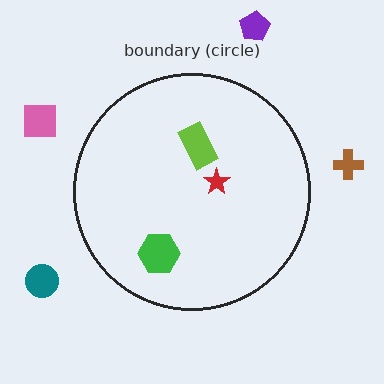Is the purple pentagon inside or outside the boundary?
Outside.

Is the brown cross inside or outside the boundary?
Outside.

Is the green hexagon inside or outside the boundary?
Inside.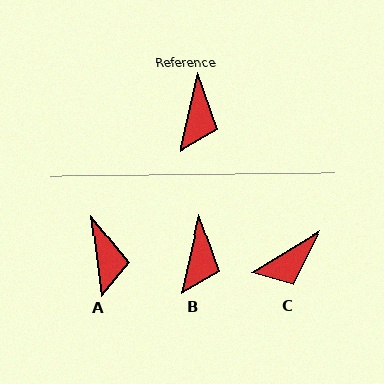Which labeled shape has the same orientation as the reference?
B.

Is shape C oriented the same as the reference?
No, it is off by about 46 degrees.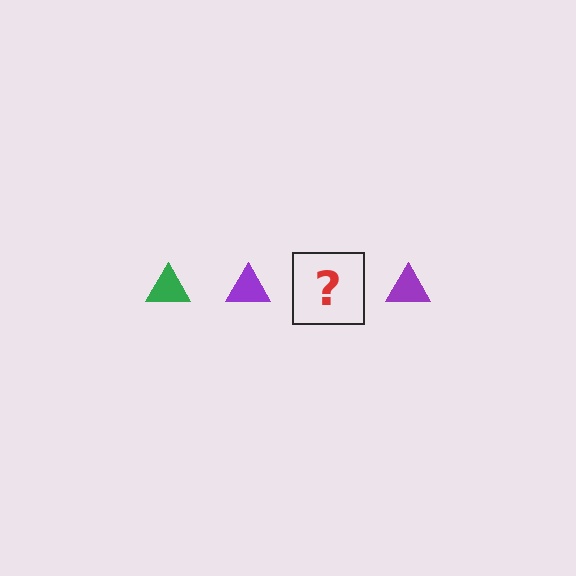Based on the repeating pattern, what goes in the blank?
The blank should be a green triangle.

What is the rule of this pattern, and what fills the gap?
The rule is that the pattern cycles through green, purple triangles. The gap should be filled with a green triangle.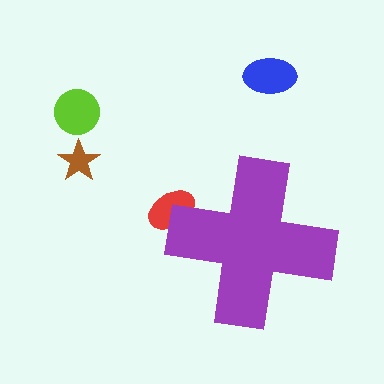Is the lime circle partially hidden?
No, the lime circle is fully visible.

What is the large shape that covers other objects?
A purple cross.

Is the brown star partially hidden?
No, the brown star is fully visible.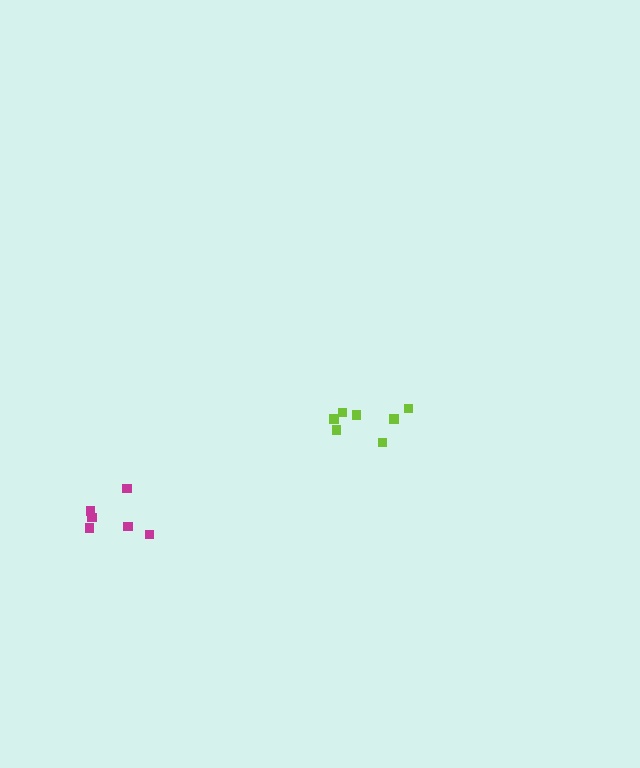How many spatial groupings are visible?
There are 2 spatial groupings.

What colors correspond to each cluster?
The clusters are colored: magenta, lime.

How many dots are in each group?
Group 1: 6 dots, Group 2: 7 dots (13 total).